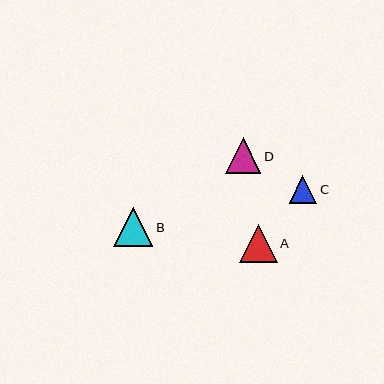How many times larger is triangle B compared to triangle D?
Triangle B is approximately 1.1 times the size of triangle D.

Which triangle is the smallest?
Triangle C is the smallest with a size of approximately 28 pixels.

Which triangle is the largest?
Triangle B is the largest with a size of approximately 39 pixels.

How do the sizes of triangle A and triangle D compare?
Triangle A and triangle D are approximately the same size.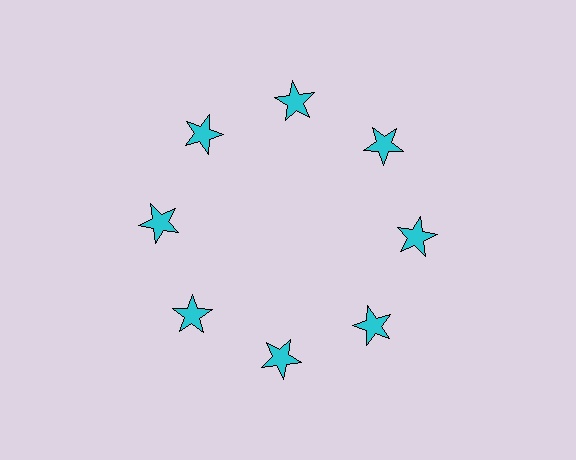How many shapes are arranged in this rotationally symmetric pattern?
There are 8 shapes, arranged in 8 groups of 1.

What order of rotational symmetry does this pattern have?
This pattern has 8-fold rotational symmetry.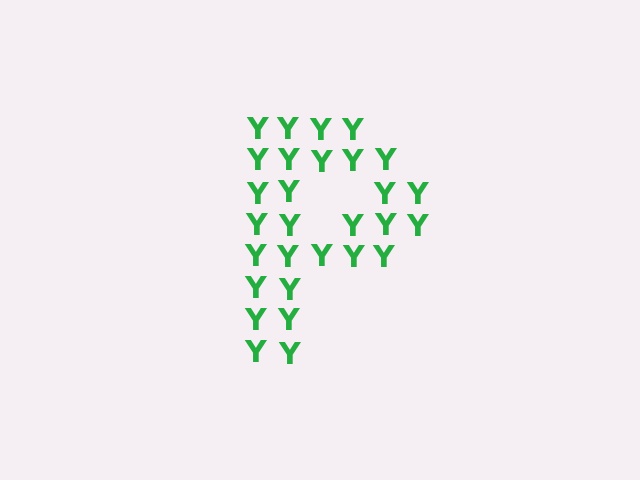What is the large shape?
The large shape is the letter P.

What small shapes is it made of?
It is made of small letter Y's.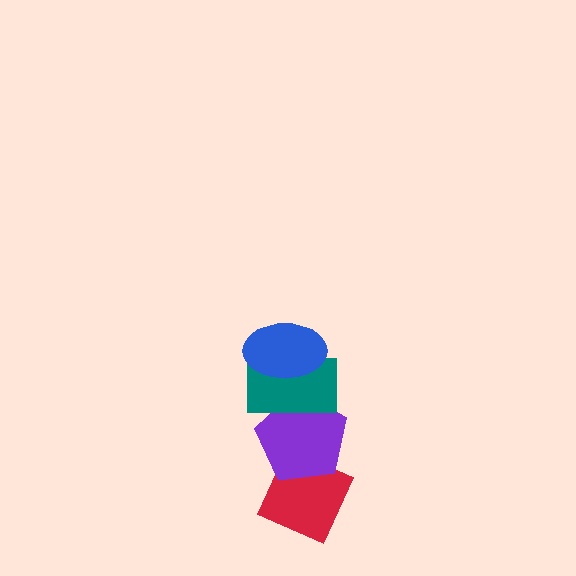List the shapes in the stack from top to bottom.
From top to bottom: the blue ellipse, the teal rectangle, the purple pentagon, the red diamond.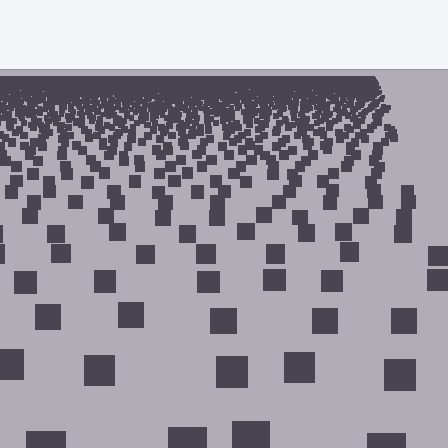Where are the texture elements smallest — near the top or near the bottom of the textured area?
Near the top.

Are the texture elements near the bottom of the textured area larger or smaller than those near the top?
Larger. Near the bottom, elements are closer to the viewer and appear at a bigger on-screen size.